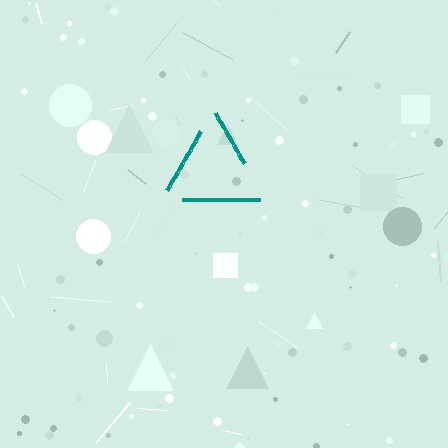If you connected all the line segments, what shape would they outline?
They would outline a triangle.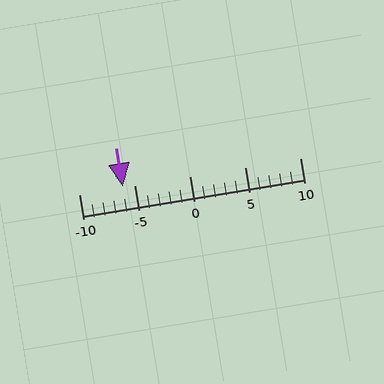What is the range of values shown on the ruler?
The ruler shows values from -10 to 10.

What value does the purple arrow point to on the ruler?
The purple arrow points to approximately -6.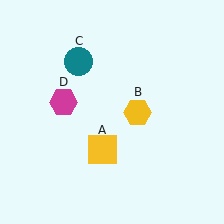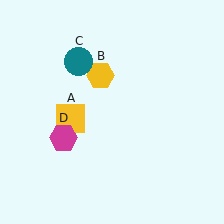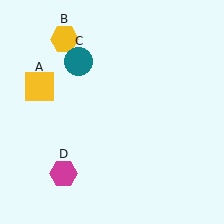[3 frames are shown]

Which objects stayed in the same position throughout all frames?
Teal circle (object C) remained stationary.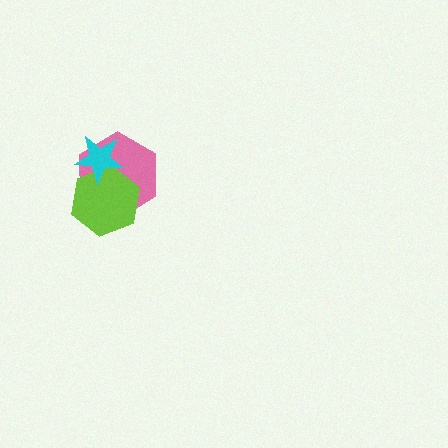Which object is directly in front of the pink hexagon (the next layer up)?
The lime hexagon is directly in front of the pink hexagon.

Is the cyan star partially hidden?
No, no other shape covers it.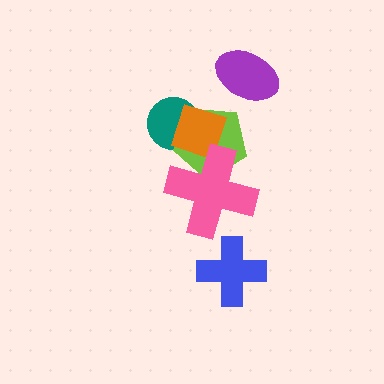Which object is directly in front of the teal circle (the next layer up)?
The lime pentagon is directly in front of the teal circle.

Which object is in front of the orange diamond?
The pink cross is in front of the orange diamond.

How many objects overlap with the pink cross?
2 objects overlap with the pink cross.